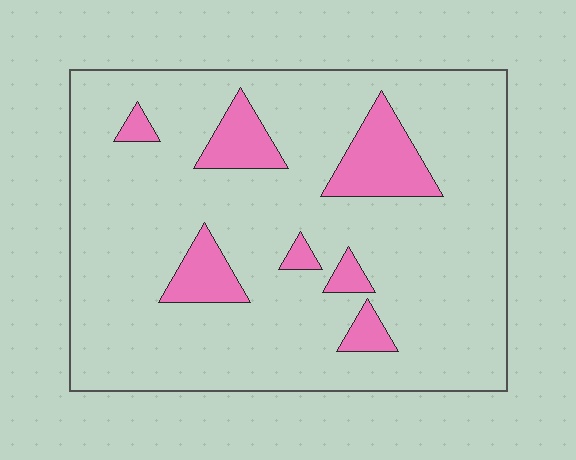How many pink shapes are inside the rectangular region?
7.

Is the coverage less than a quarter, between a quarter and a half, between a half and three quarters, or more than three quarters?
Less than a quarter.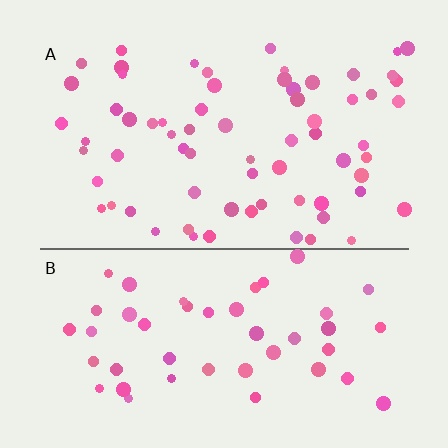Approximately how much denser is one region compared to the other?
Approximately 1.4× — region A over region B.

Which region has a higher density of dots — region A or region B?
A (the top).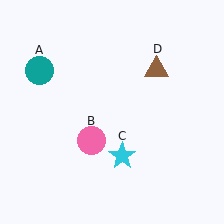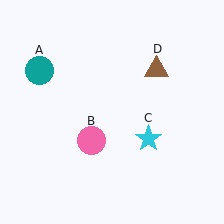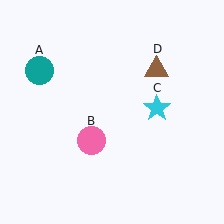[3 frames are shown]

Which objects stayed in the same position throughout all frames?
Teal circle (object A) and pink circle (object B) and brown triangle (object D) remained stationary.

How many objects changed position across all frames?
1 object changed position: cyan star (object C).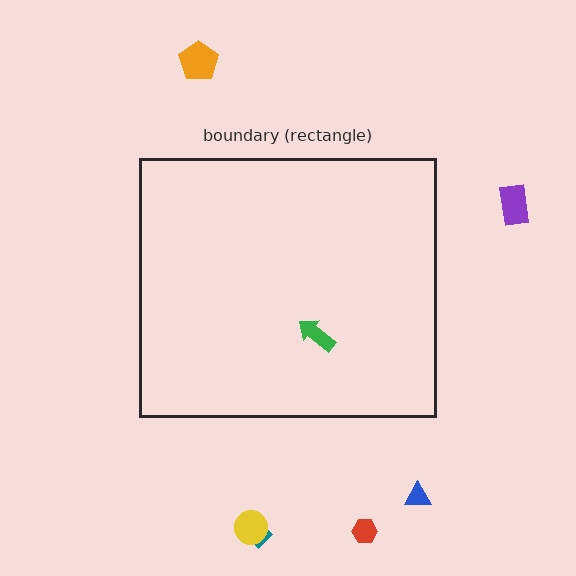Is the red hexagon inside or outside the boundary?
Outside.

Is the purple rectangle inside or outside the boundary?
Outside.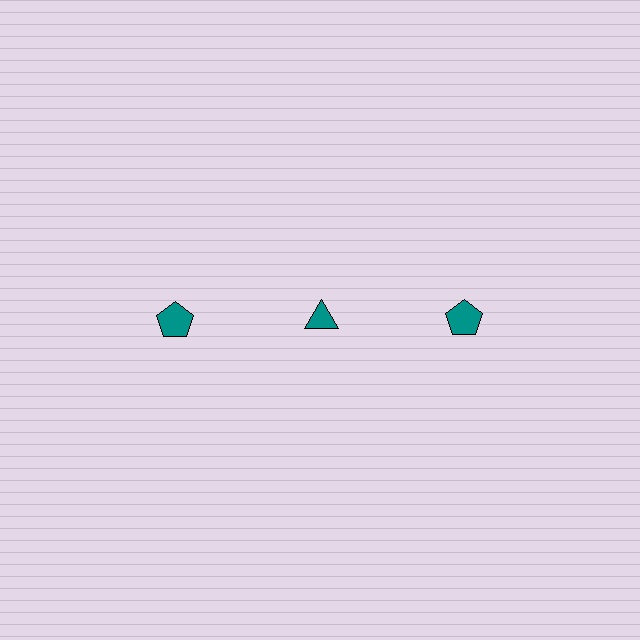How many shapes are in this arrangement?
There are 3 shapes arranged in a grid pattern.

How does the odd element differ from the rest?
It has a different shape: triangle instead of pentagon.